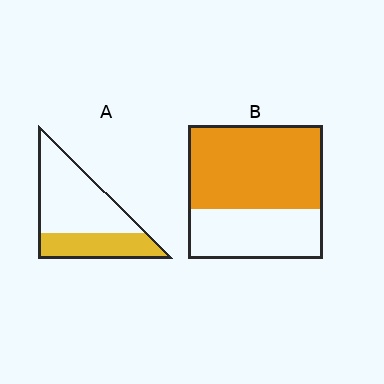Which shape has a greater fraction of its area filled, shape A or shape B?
Shape B.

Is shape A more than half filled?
No.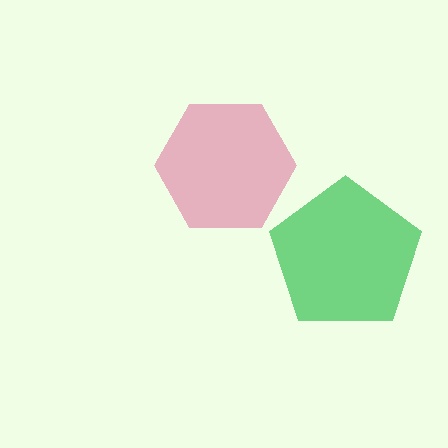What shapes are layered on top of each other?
The layered shapes are: a green pentagon, a pink hexagon.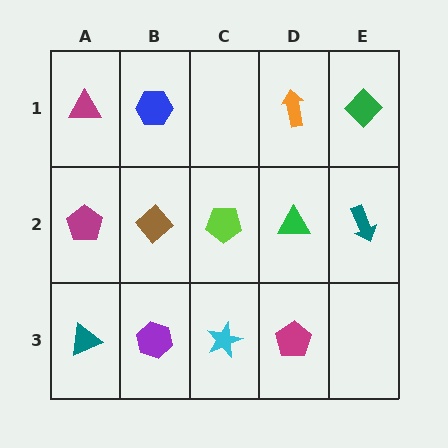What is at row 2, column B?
A brown diamond.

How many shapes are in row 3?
4 shapes.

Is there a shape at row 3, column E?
No, that cell is empty.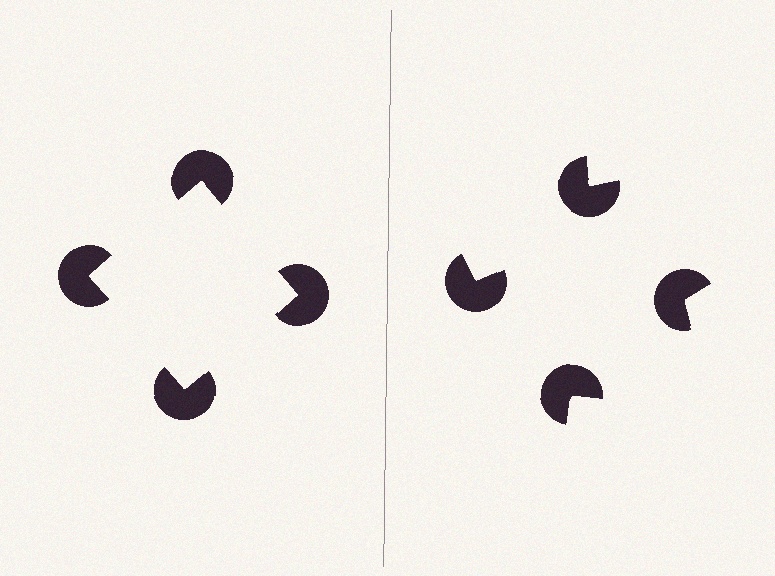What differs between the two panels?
The pac-man discs are positioned identically on both sides; only the wedge orientations differ. On the left they align to a square; on the right they are misaligned.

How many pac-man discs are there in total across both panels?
8 — 4 on each side.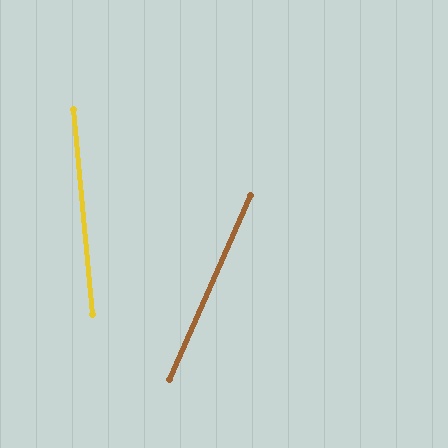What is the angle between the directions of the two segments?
Approximately 29 degrees.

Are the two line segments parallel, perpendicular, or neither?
Neither parallel nor perpendicular — they differ by about 29°.